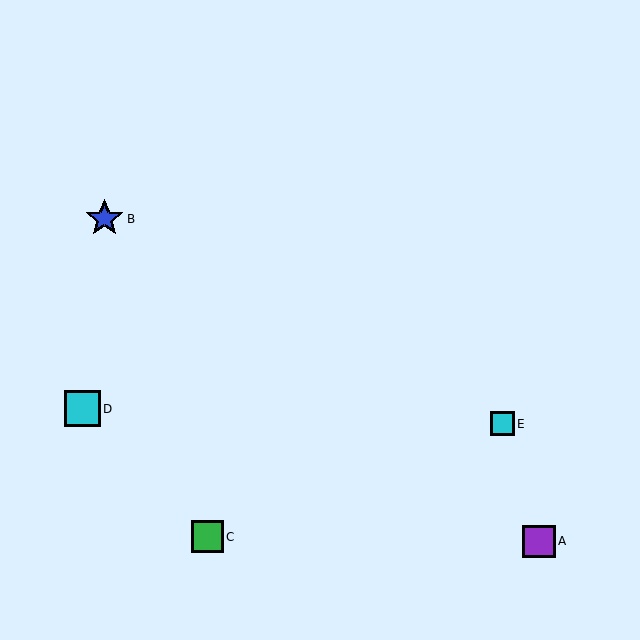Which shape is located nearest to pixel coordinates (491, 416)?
The cyan square (labeled E) at (502, 424) is nearest to that location.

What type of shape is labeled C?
Shape C is a green square.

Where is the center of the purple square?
The center of the purple square is at (539, 541).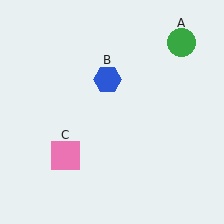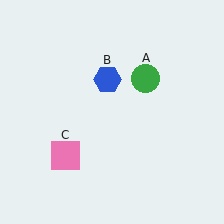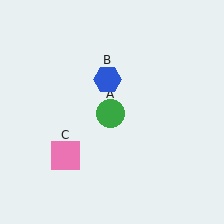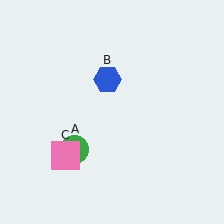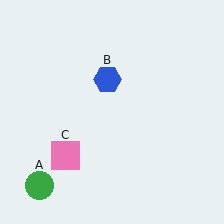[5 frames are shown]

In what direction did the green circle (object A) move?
The green circle (object A) moved down and to the left.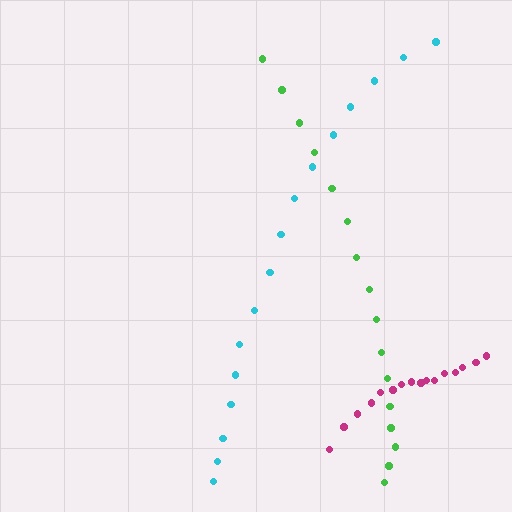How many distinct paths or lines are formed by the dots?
There are 3 distinct paths.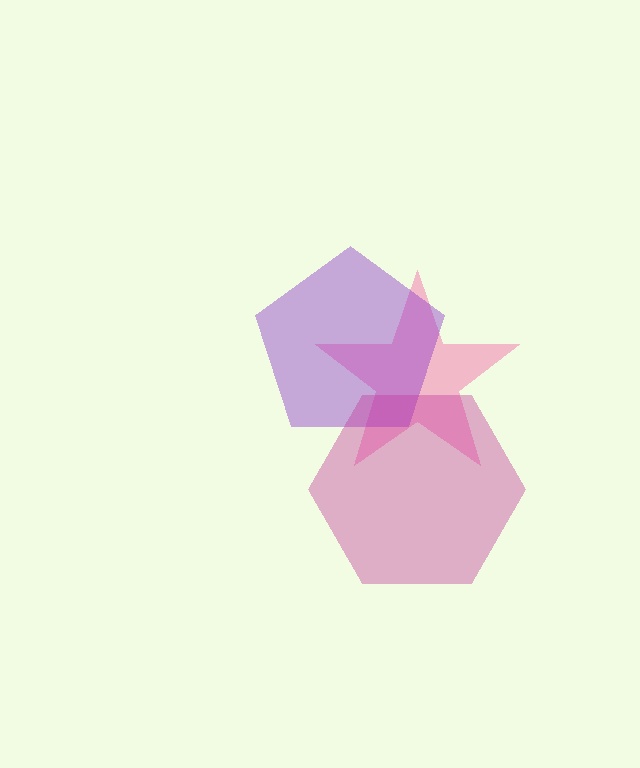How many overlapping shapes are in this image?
There are 3 overlapping shapes in the image.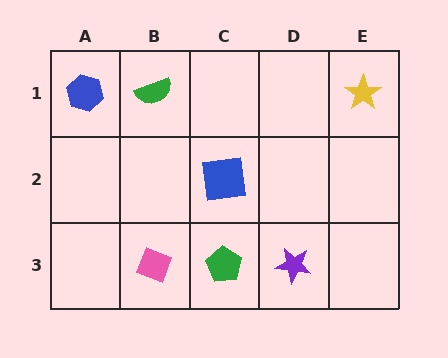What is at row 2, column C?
A blue square.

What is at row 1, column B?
A green semicircle.